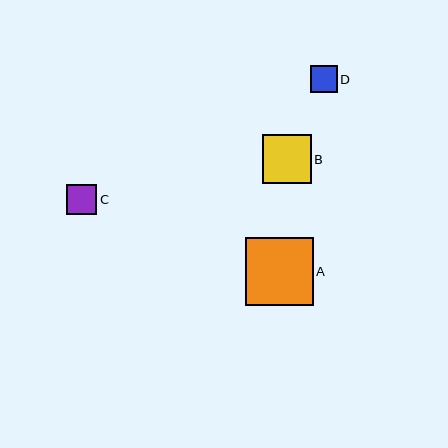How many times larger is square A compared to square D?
Square A is approximately 2.5 times the size of square D.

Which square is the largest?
Square A is the largest with a size of approximately 68 pixels.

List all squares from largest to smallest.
From largest to smallest: A, B, C, D.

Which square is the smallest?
Square D is the smallest with a size of approximately 27 pixels.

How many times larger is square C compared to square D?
Square C is approximately 1.1 times the size of square D.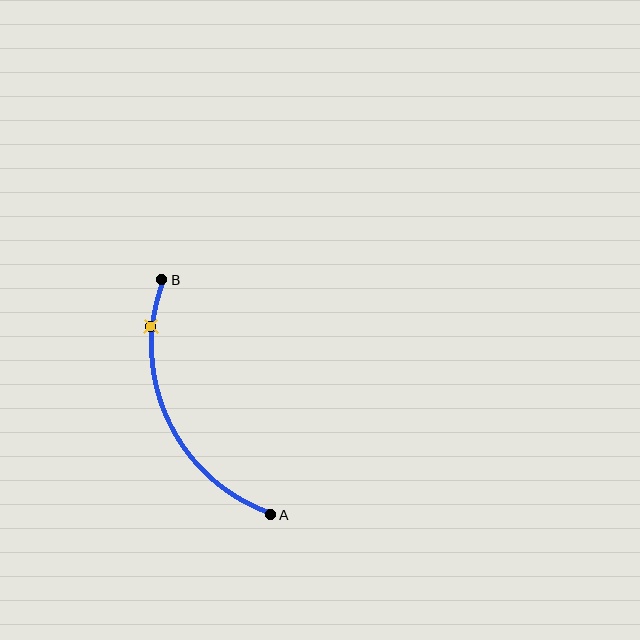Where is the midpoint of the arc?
The arc midpoint is the point on the curve farthest from the straight line joining A and B. It sits to the left of that line.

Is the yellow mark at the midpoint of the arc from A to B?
No. The yellow mark lies on the arc but is closer to endpoint B. The arc midpoint would be at the point on the curve equidistant along the arc from both A and B.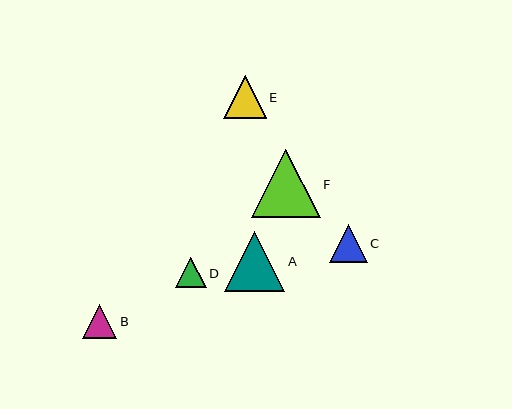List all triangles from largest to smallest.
From largest to smallest: F, A, E, C, B, D.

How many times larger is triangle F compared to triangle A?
Triangle F is approximately 1.1 times the size of triangle A.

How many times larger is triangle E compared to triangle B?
Triangle E is approximately 1.2 times the size of triangle B.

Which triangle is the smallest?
Triangle D is the smallest with a size of approximately 30 pixels.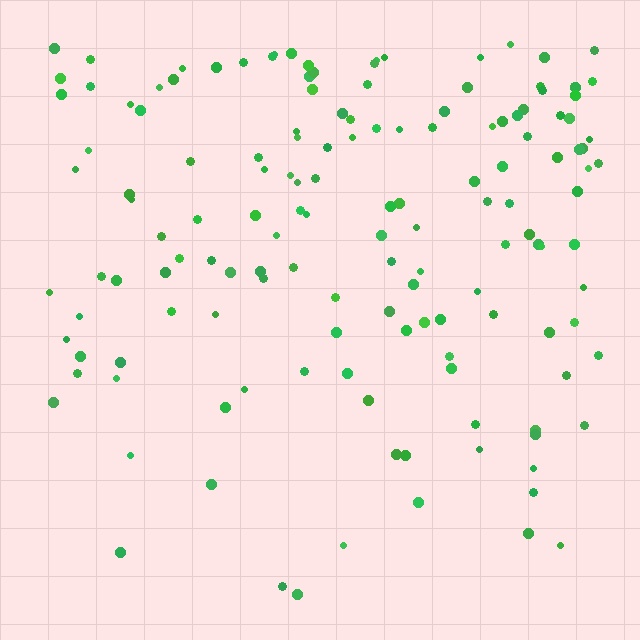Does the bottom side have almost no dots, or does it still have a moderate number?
Still a moderate number, just noticeably fewer than the top.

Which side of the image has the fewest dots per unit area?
The bottom.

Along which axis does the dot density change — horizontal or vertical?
Vertical.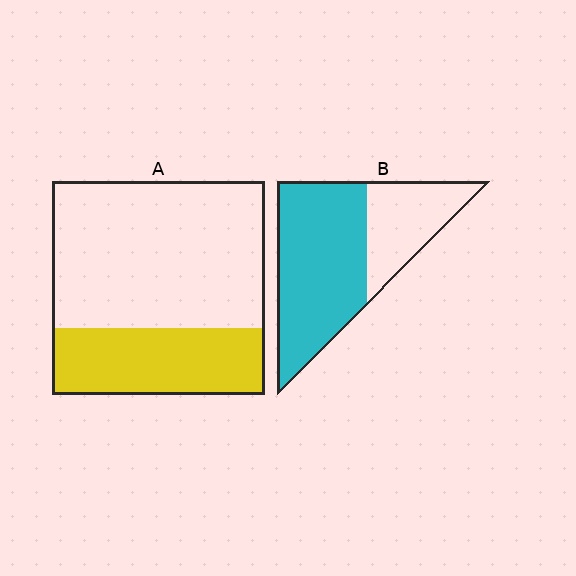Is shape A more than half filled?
No.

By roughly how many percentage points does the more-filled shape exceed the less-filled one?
By roughly 35 percentage points (B over A).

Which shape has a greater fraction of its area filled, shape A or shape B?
Shape B.